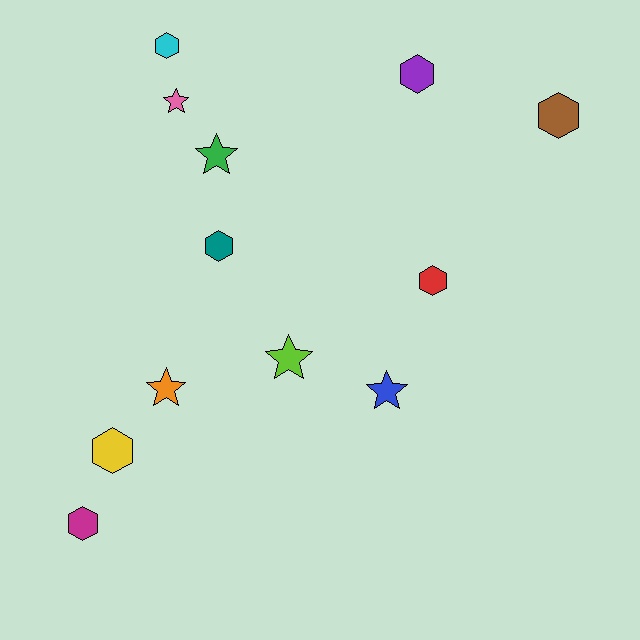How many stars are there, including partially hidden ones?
There are 5 stars.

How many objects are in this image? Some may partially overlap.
There are 12 objects.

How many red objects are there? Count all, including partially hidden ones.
There is 1 red object.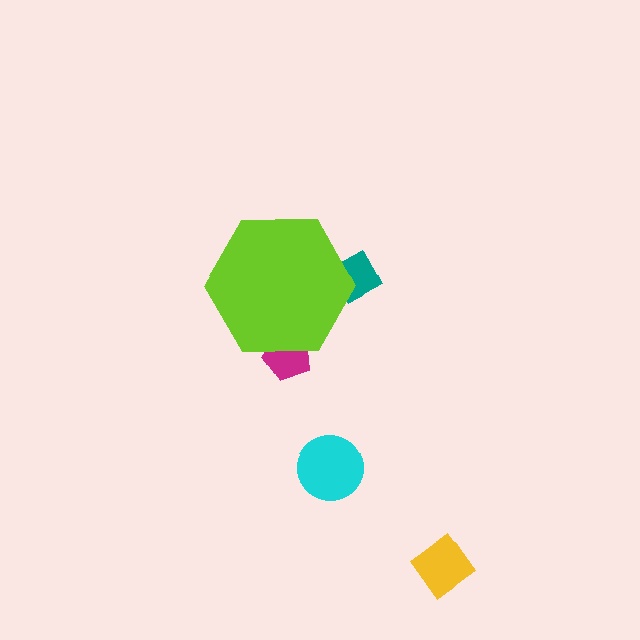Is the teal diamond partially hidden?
Yes, the teal diamond is partially hidden behind the lime hexagon.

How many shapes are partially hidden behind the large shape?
2 shapes are partially hidden.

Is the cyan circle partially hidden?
No, the cyan circle is fully visible.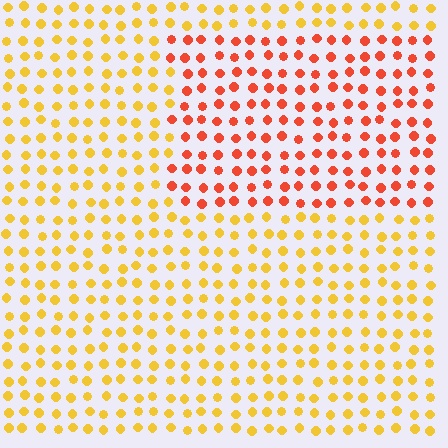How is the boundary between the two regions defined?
The boundary is defined purely by a slight shift in hue (about 40 degrees). Spacing, size, and orientation are identical on both sides.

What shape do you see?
I see a rectangle.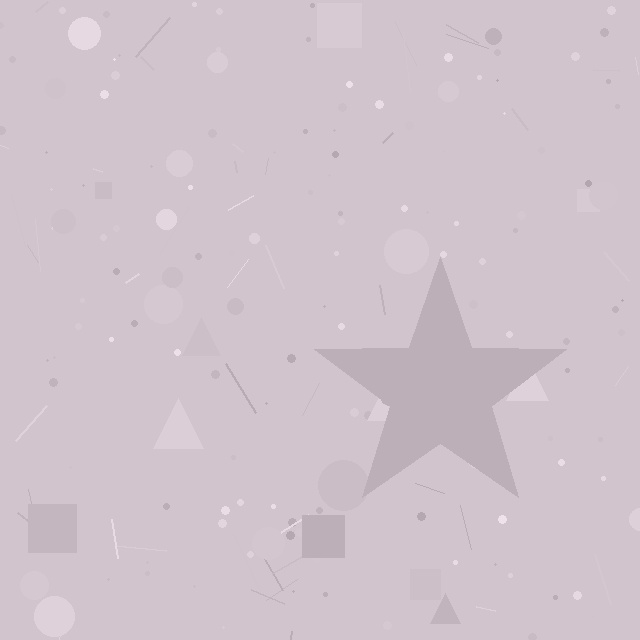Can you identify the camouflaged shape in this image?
The camouflaged shape is a star.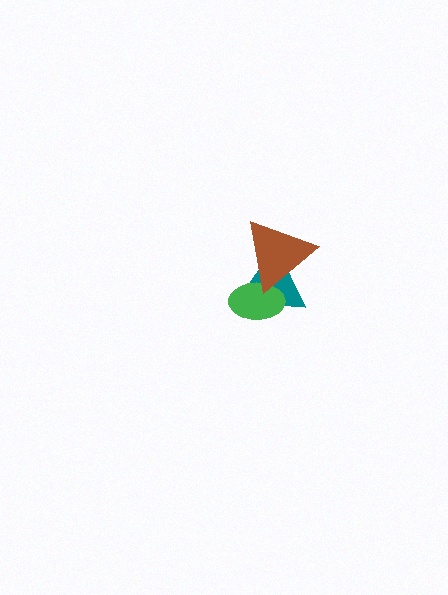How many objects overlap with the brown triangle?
2 objects overlap with the brown triangle.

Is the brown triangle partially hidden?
No, no other shape covers it.